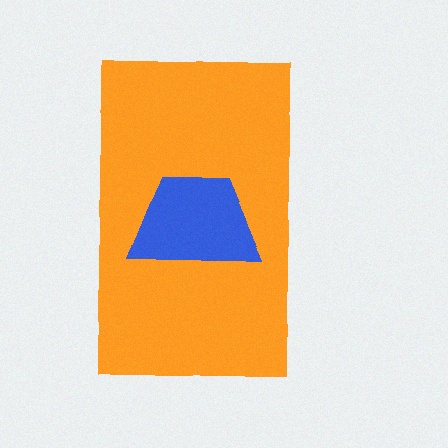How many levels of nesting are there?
2.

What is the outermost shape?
The orange rectangle.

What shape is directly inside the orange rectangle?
The blue trapezoid.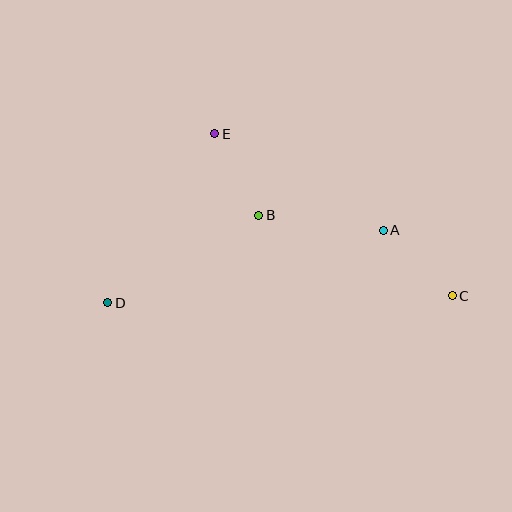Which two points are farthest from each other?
Points C and D are farthest from each other.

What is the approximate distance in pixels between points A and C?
The distance between A and C is approximately 95 pixels.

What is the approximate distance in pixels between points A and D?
The distance between A and D is approximately 285 pixels.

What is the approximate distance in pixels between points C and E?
The distance between C and E is approximately 288 pixels.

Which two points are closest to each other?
Points B and E are closest to each other.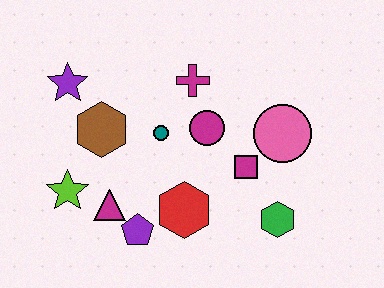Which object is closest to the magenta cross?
The magenta circle is closest to the magenta cross.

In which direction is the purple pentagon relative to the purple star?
The purple pentagon is below the purple star.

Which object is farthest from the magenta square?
The purple star is farthest from the magenta square.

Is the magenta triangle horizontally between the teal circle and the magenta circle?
No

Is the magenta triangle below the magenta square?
Yes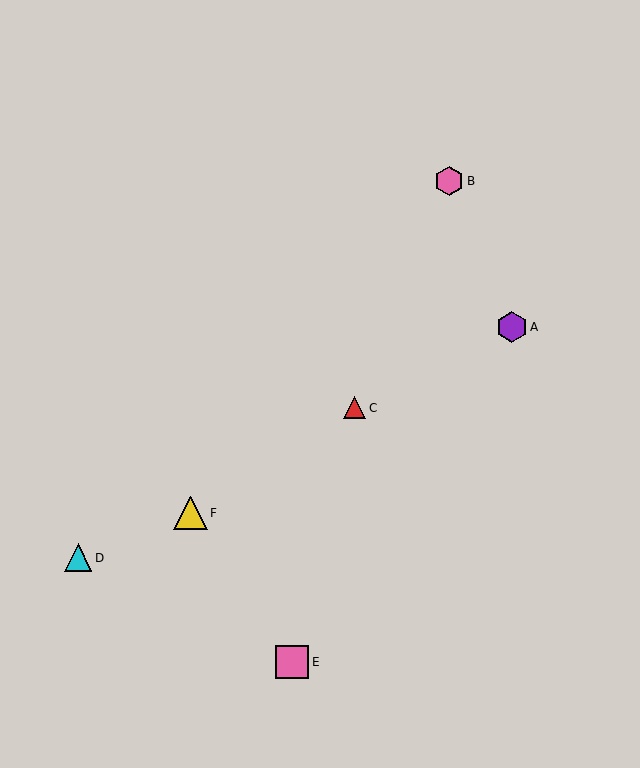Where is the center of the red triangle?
The center of the red triangle is at (355, 408).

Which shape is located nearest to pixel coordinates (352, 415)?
The red triangle (labeled C) at (355, 408) is nearest to that location.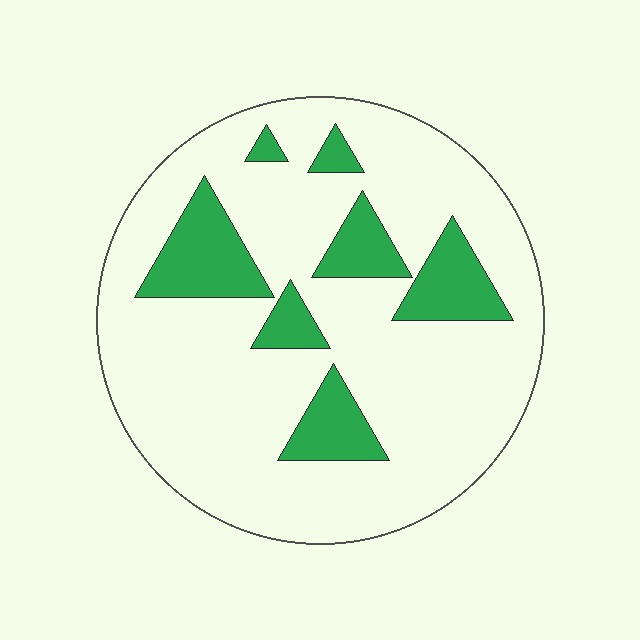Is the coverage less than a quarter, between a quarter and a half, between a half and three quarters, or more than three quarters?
Less than a quarter.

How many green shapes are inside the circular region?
7.